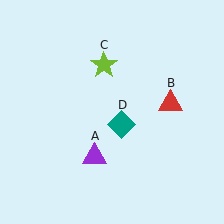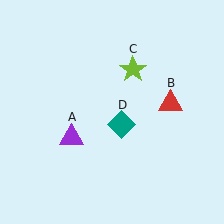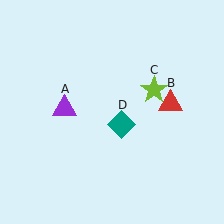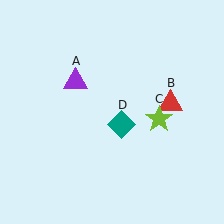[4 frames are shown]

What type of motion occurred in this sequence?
The purple triangle (object A), lime star (object C) rotated clockwise around the center of the scene.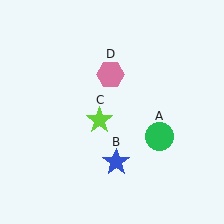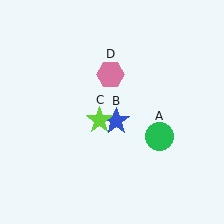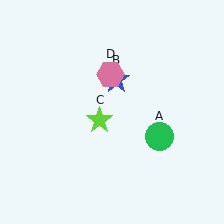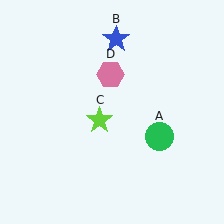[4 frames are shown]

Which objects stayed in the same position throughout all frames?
Green circle (object A) and lime star (object C) and pink hexagon (object D) remained stationary.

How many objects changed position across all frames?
1 object changed position: blue star (object B).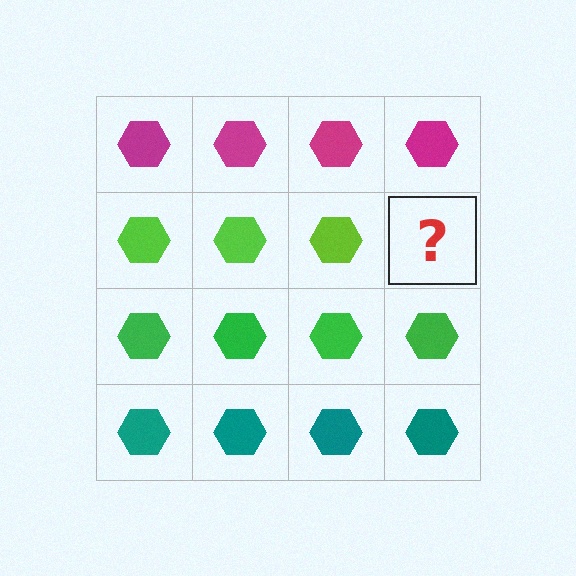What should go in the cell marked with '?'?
The missing cell should contain a lime hexagon.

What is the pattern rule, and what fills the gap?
The rule is that each row has a consistent color. The gap should be filled with a lime hexagon.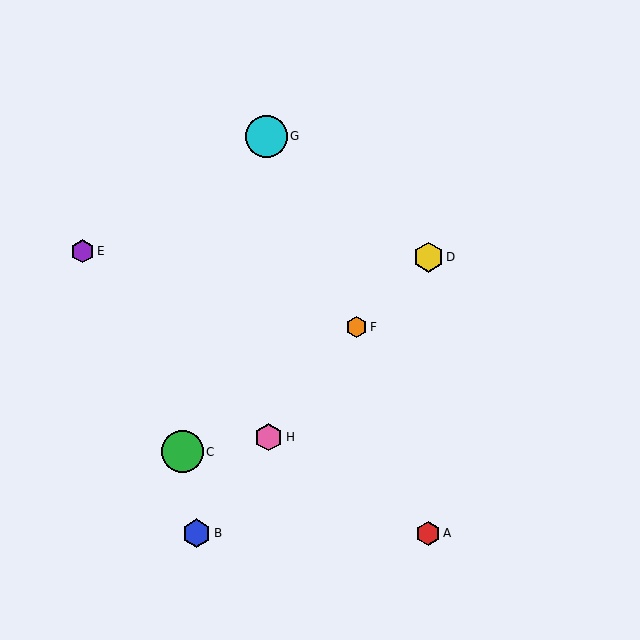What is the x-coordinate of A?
Object A is at x≈428.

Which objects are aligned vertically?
Objects A, D are aligned vertically.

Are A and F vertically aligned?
No, A is at x≈428 and F is at x≈357.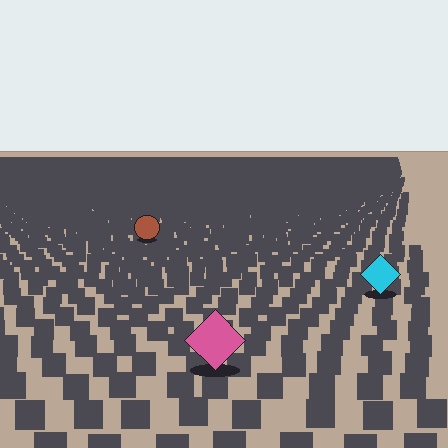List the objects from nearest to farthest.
From nearest to farthest: the pink diamond, the cyan diamond, the brown circle.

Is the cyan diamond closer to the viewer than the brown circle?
Yes. The cyan diamond is closer — you can tell from the texture gradient: the ground texture is coarser near it.